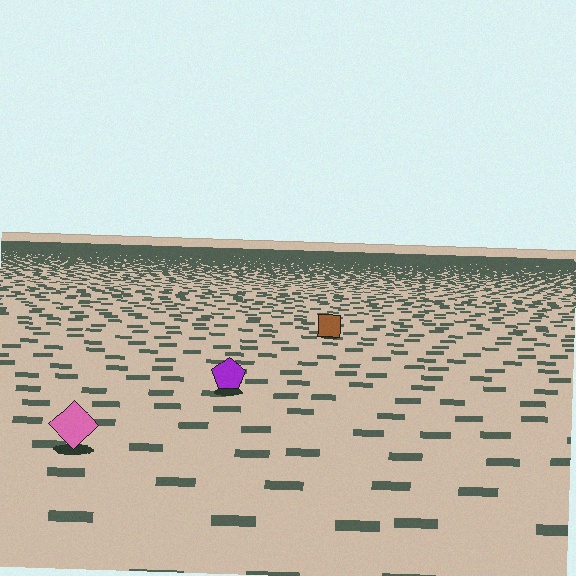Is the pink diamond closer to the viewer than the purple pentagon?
Yes. The pink diamond is closer — you can tell from the texture gradient: the ground texture is coarser near it.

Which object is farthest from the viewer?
The brown square is farthest from the viewer. It appears smaller and the ground texture around it is denser.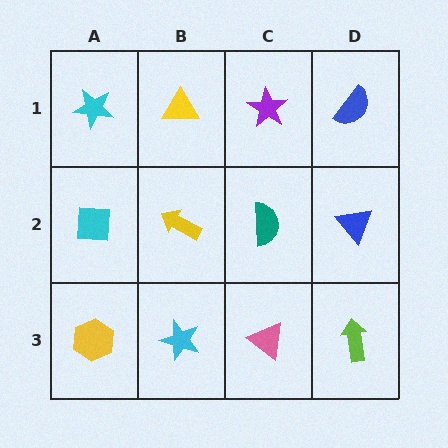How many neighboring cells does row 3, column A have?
2.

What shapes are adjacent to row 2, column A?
A cyan star (row 1, column A), a yellow hexagon (row 3, column A), a yellow arrow (row 2, column B).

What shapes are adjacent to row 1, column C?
A teal semicircle (row 2, column C), a yellow triangle (row 1, column B), a blue semicircle (row 1, column D).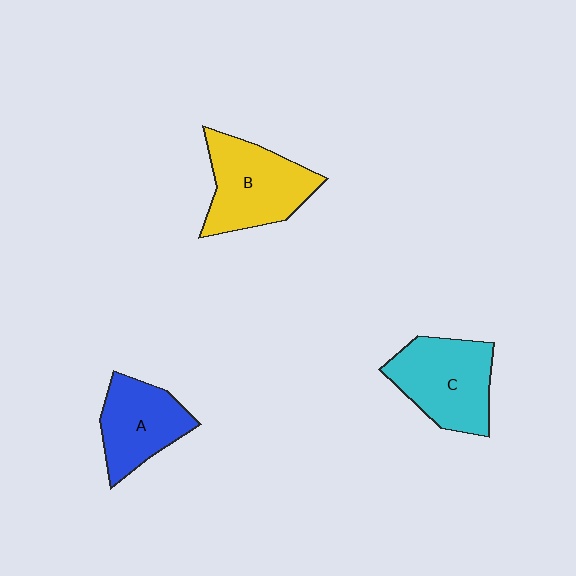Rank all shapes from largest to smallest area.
From largest to smallest: B (yellow), C (cyan), A (blue).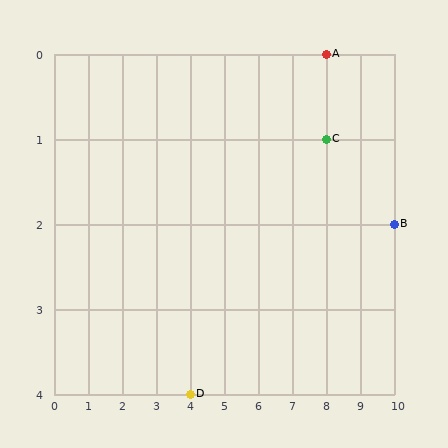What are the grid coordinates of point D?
Point D is at grid coordinates (4, 4).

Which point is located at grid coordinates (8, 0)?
Point A is at (8, 0).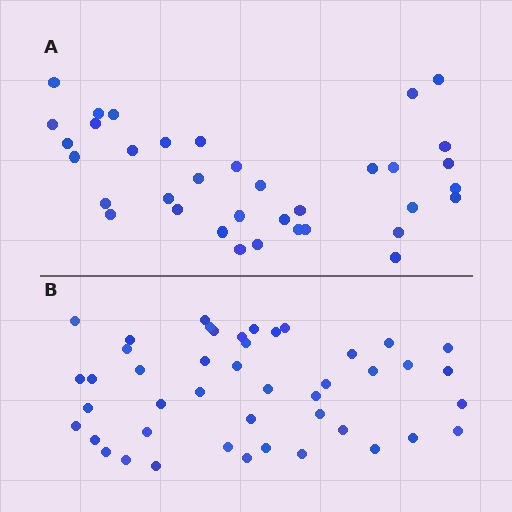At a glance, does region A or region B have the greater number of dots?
Region B (the bottom region) has more dots.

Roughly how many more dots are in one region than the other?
Region B has roughly 8 or so more dots than region A.